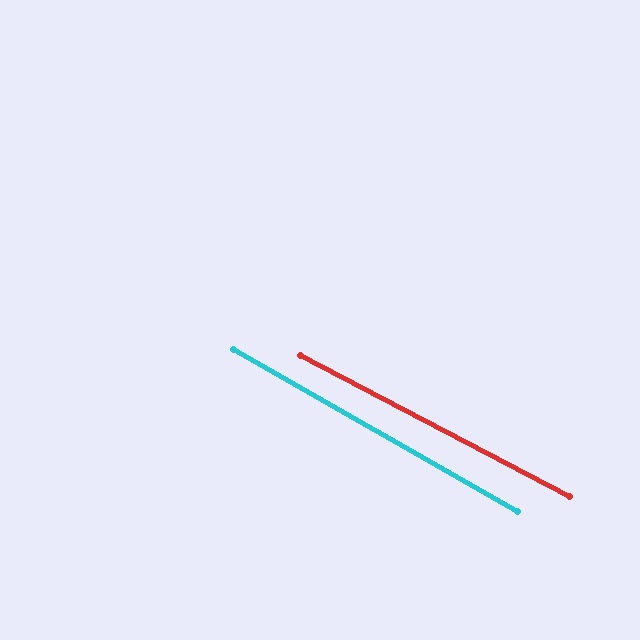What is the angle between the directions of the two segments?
Approximately 2 degrees.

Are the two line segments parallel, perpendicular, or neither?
Parallel — their directions differ by only 2.0°.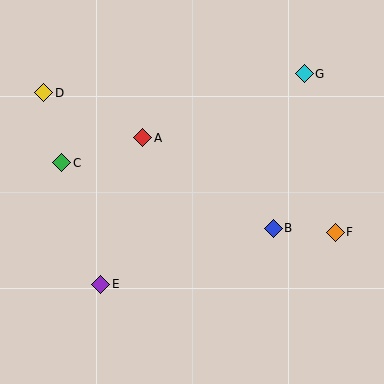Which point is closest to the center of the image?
Point A at (143, 138) is closest to the center.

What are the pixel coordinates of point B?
Point B is at (273, 228).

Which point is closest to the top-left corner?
Point D is closest to the top-left corner.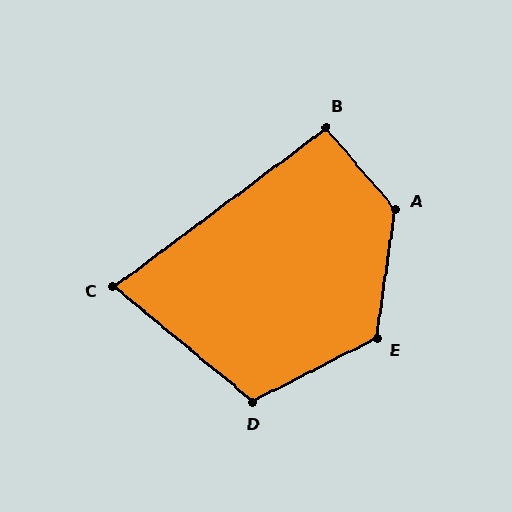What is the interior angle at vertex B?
Approximately 93 degrees (approximately right).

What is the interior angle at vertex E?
Approximately 125 degrees (obtuse).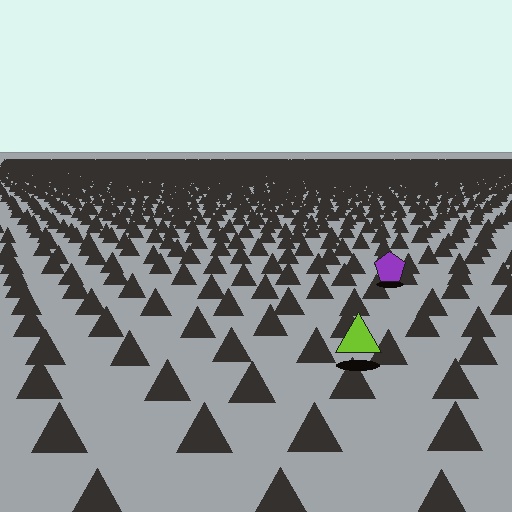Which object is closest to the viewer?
The lime triangle is closest. The texture marks near it are larger and more spread out.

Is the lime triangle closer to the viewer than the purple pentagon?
Yes. The lime triangle is closer — you can tell from the texture gradient: the ground texture is coarser near it.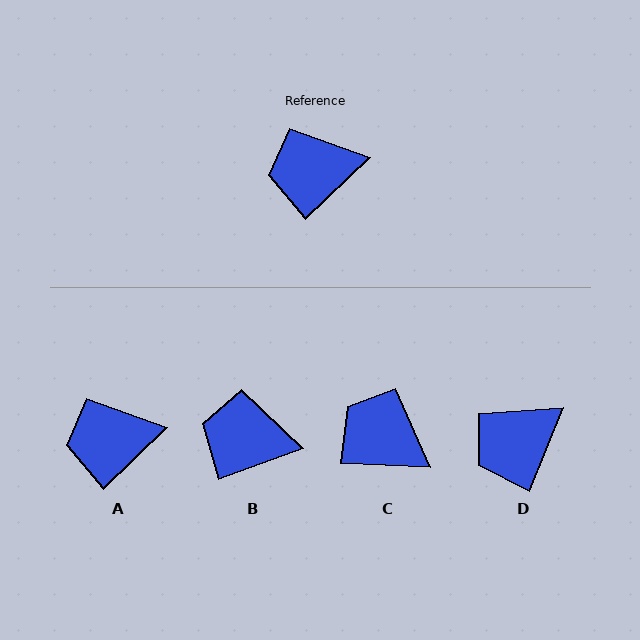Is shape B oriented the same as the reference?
No, it is off by about 24 degrees.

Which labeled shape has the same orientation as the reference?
A.